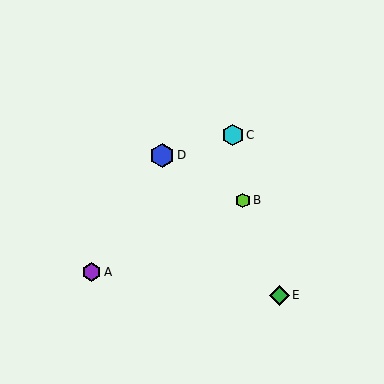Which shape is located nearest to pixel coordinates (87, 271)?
The purple hexagon (labeled A) at (92, 272) is nearest to that location.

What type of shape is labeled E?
Shape E is a green diamond.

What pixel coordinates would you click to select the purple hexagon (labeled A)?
Click at (92, 272) to select the purple hexagon A.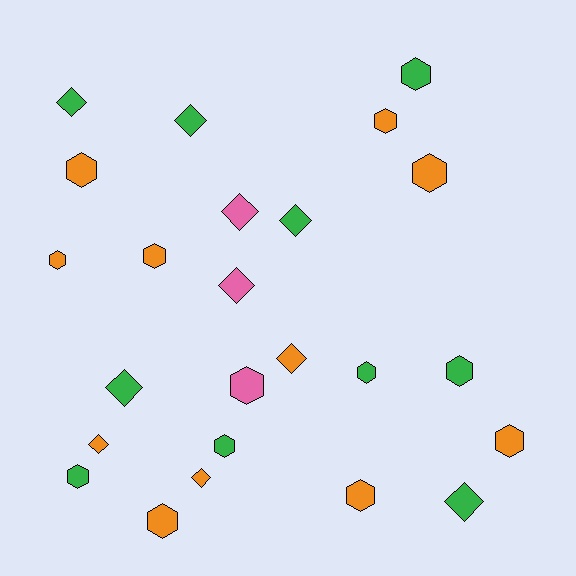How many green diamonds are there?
There are 5 green diamonds.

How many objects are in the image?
There are 24 objects.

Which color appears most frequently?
Orange, with 11 objects.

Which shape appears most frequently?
Hexagon, with 14 objects.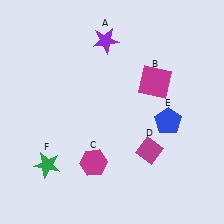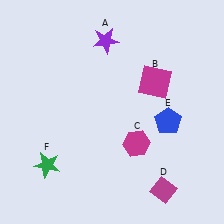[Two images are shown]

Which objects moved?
The objects that moved are: the magenta hexagon (C), the magenta diamond (D).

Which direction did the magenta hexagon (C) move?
The magenta hexagon (C) moved right.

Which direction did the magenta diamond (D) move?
The magenta diamond (D) moved down.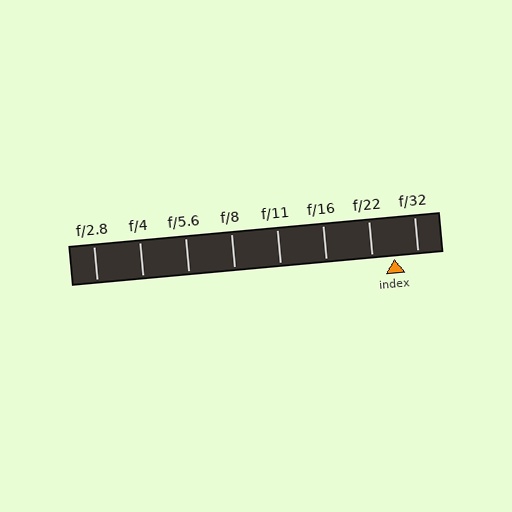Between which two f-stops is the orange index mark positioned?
The index mark is between f/22 and f/32.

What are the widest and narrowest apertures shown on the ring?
The widest aperture shown is f/2.8 and the narrowest is f/32.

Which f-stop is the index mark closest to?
The index mark is closest to f/22.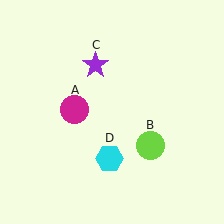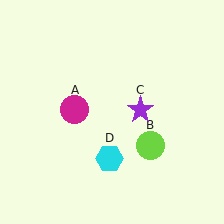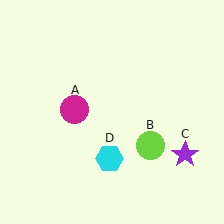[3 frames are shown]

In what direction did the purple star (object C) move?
The purple star (object C) moved down and to the right.